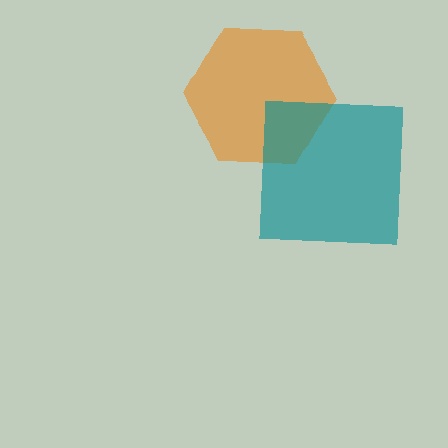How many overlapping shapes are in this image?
There are 2 overlapping shapes in the image.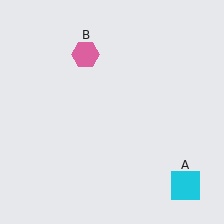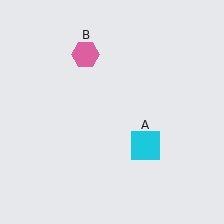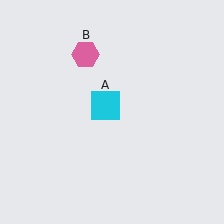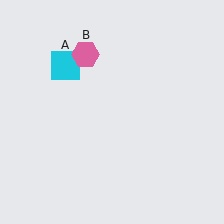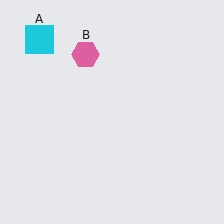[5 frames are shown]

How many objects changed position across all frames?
1 object changed position: cyan square (object A).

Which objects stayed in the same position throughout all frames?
Pink hexagon (object B) remained stationary.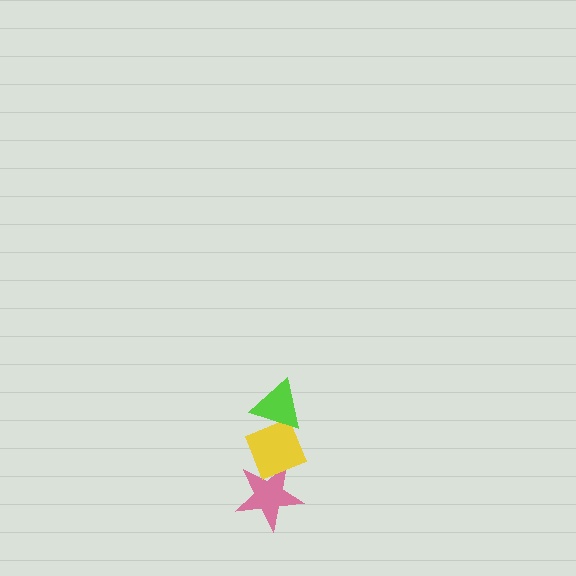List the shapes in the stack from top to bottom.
From top to bottom: the lime triangle, the yellow diamond, the pink star.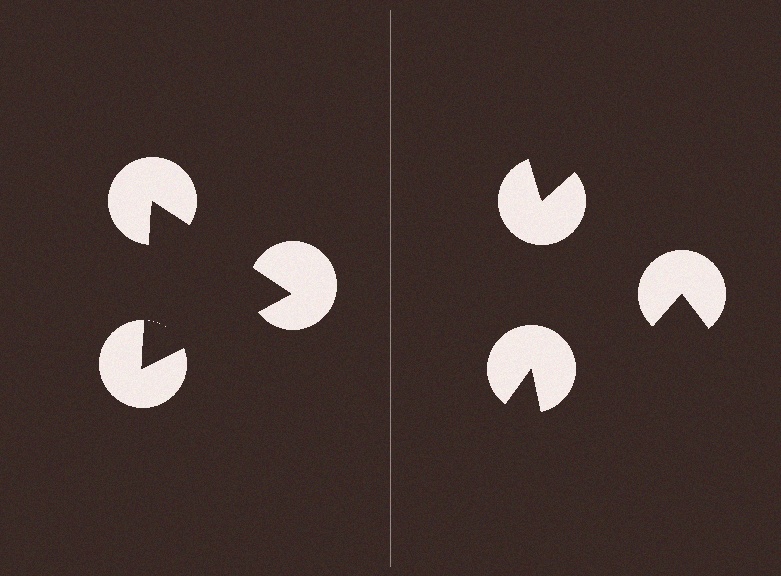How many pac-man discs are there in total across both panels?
6 — 3 on each side.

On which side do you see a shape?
An illusory triangle appears on the left side. On the right side the wedge cuts are rotated, so no coherent shape forms.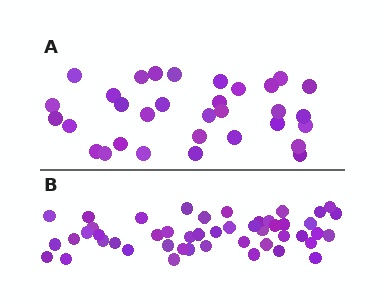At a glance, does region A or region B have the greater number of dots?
Region B (the bottom region) has more dots.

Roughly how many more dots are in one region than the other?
Region B has approximately 15 more dots than region A.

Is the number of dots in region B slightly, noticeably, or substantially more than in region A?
Region B has substantially more. The ratio is roughly 1.5 to 1.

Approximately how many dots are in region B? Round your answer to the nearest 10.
About 50 dots. (The exact count is 48, which rounds to 50.)